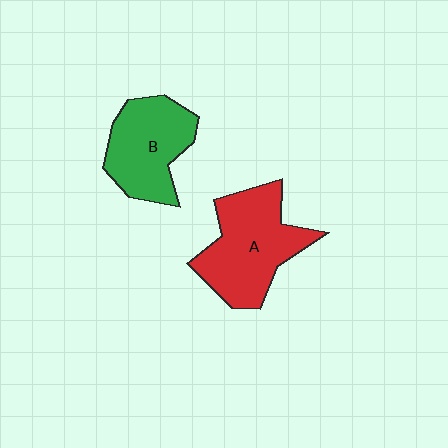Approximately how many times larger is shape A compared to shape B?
Approximately 1.2 times.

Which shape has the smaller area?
Shape B (green).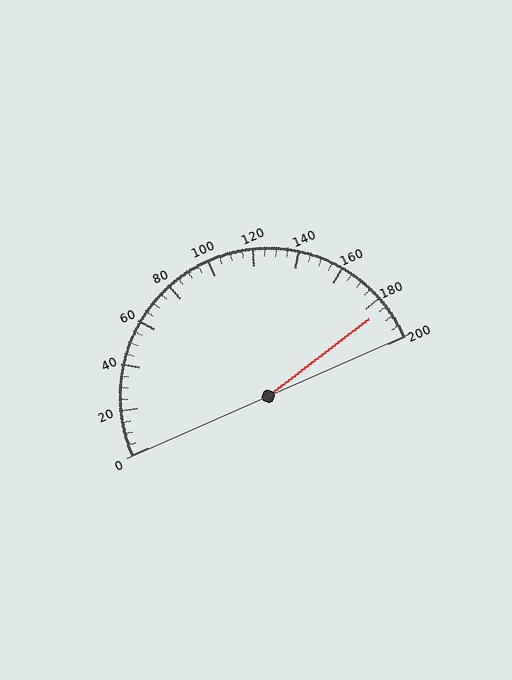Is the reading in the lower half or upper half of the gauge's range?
The reading is in the upper half of the range (0 to 200).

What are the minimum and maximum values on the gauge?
The gauge ranges from 0 to 200.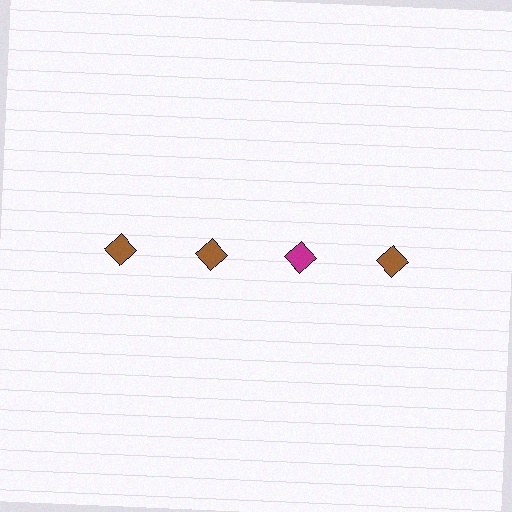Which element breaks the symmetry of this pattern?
The magenta diamond in the top row, center column breaks the symmetry. All other shapes are brown diamonds.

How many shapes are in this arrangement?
There are 4 shapes arranged in a grid pattern.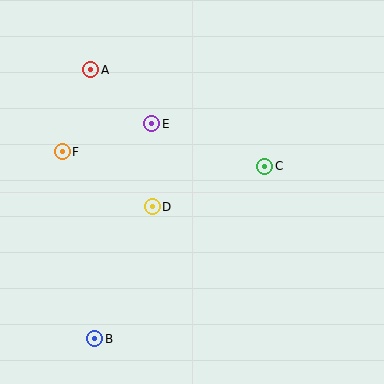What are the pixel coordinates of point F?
Point F is at (62, 152).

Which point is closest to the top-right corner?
Point C is closest to the top-right corner.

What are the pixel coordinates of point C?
Point C is at (265, 166).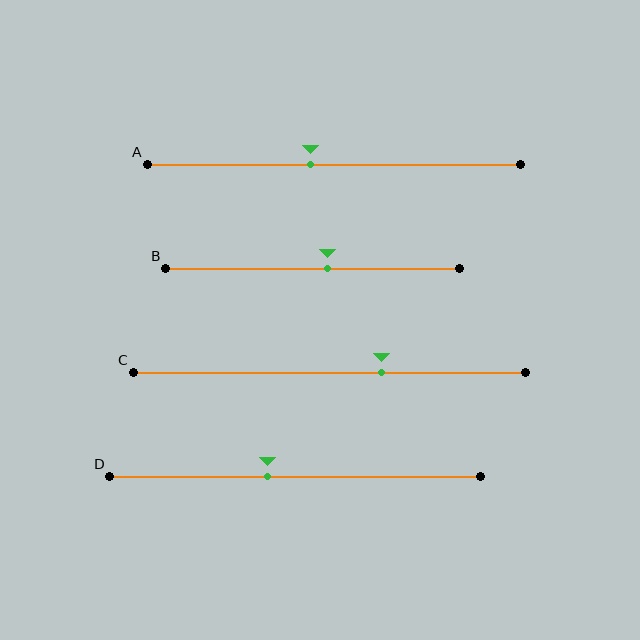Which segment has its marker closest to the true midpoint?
Segment B has its marker closest to the true midpoint.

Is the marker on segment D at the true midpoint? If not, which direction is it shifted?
No, the marker on segment D is shifted to the left by about 7% of the segment length.